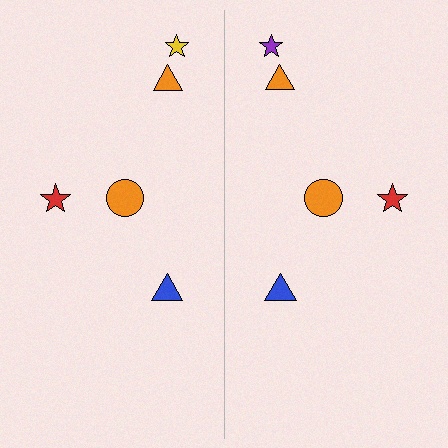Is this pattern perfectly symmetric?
No, the pattern is not perfectly symmetric. The purple star on the right side breaks the symmetry — its mirror counterpart is yellow.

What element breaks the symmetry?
The purple star on the right side breaks the symmetry — its mirror counterpart is yellow.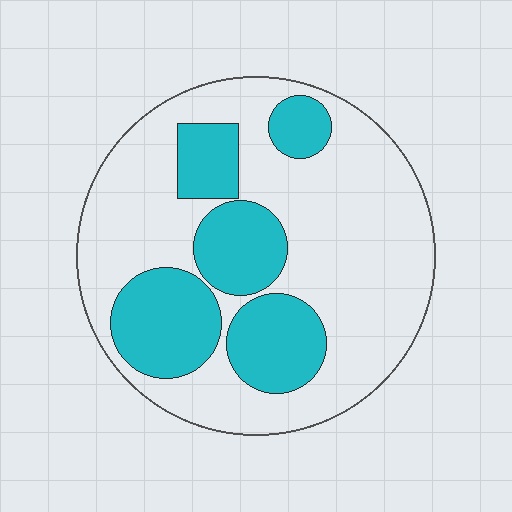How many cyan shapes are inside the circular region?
5.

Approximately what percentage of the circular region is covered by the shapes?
Approximately 30%.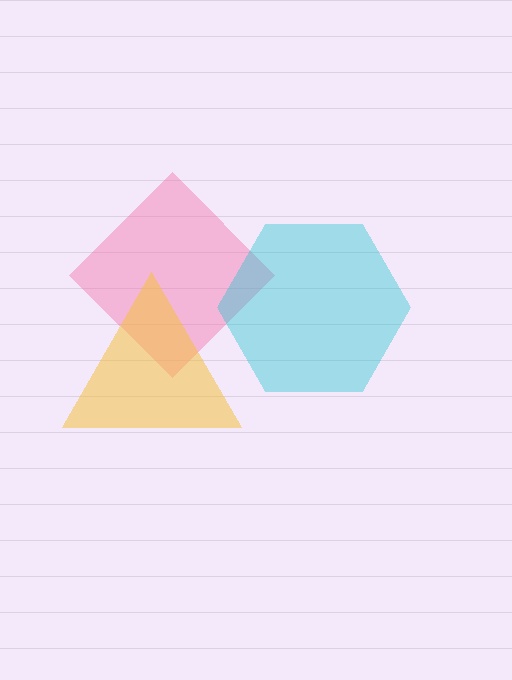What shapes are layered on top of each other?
The layered shapes are: a pink diamond, a cyan hexagon, a yellow triangle.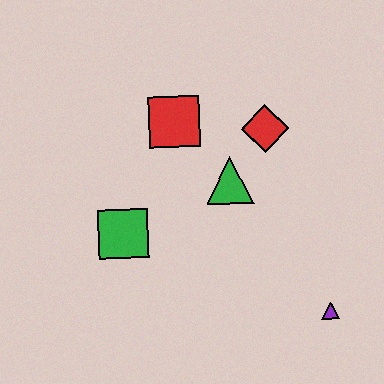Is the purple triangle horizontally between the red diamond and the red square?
No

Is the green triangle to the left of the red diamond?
Yes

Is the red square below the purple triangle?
No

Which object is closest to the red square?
The green triangle is closest to the red square.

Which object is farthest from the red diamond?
The purple triangle is farthest from the red diamond.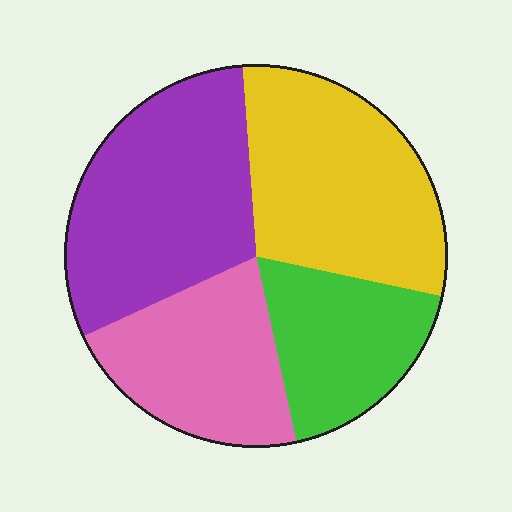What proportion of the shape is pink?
Pink covers roughly 20% of the shape.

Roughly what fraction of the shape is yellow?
Yellow takes up about one third (1/3) of the shape.